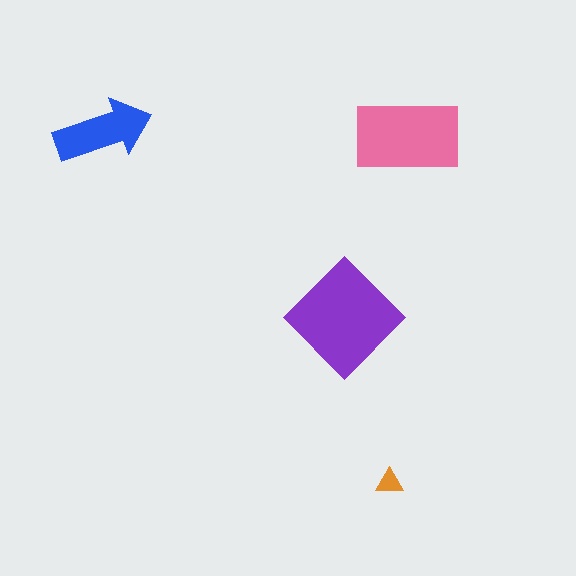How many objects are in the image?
There are 4 objects in the image.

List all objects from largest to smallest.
The purple diamond, the pink rectangle, the blue arrow, the orange triangle.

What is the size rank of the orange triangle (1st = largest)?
4th.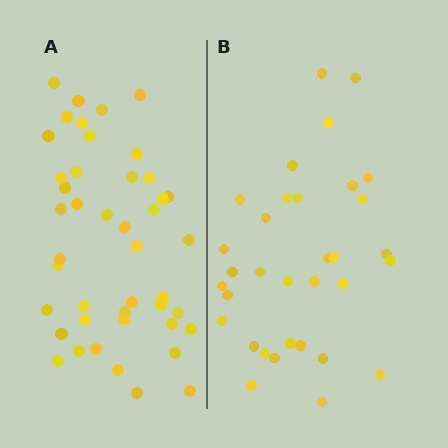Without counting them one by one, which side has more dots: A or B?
Region A (the left region) has more dots.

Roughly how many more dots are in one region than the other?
Region A has roughly 12 or so more dots than region B.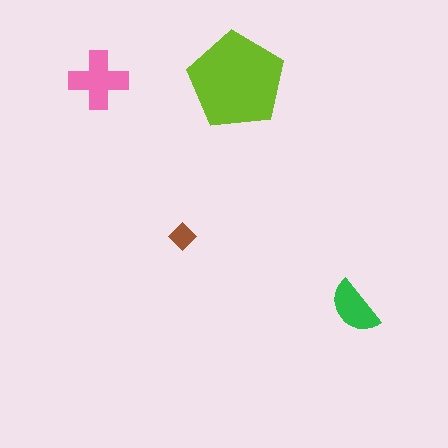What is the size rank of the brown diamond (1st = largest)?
4th.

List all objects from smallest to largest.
The brown diamond, the green semicircle, the pink cross, the lime pentagon.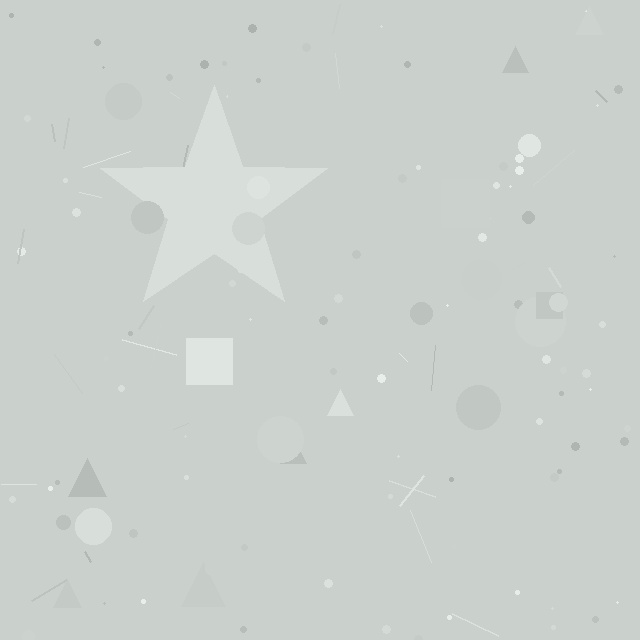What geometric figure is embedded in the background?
A star is embedded in the background.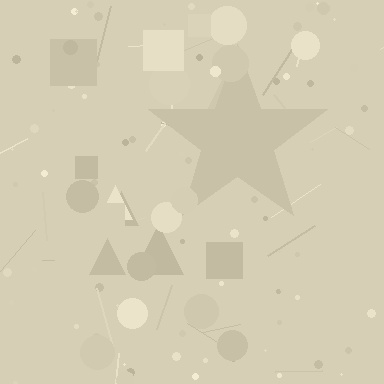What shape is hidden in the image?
A star is hidden in the image.